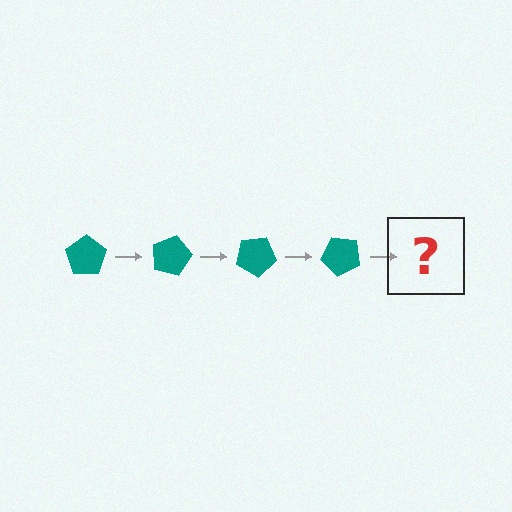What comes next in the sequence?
The next element should be a teal pentagon rotated 60 degrees.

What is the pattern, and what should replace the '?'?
The pattern is that the pentagon rotates 15 degrees each step. The '?' should be a teal pentagon rotated 60 degrees.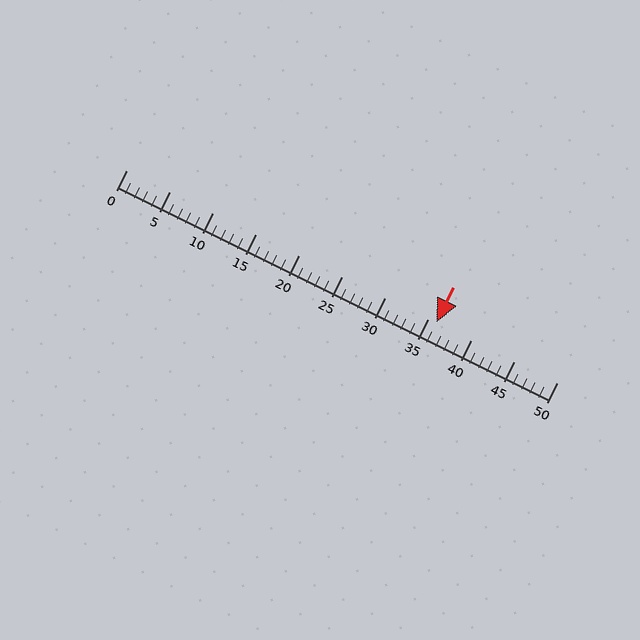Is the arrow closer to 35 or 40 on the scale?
The arrow is closer to 35.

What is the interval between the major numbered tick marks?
The major tick marks are spaced 5 units apart.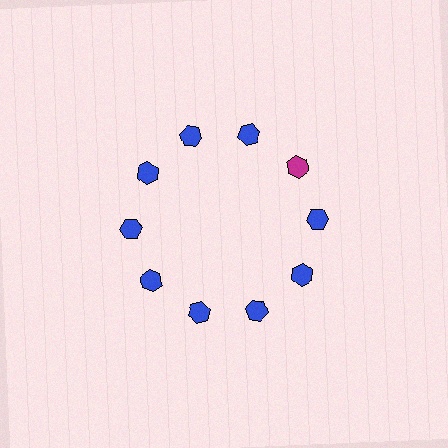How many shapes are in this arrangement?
There are 10 shapes arranged in a ring pattern.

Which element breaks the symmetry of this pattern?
The magenta hexagon at roughly the 2 o'clock position breaks the symmetry. All other shapes are blue hexagons.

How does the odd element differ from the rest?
It has a different color: magenta instead of blue.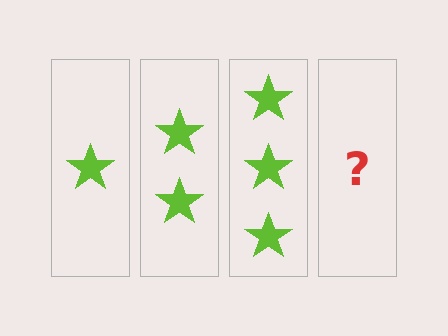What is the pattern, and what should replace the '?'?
The pattern is that each step adds one more star. The '?' should be 4 stars.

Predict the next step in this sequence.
The next step is 4 stars.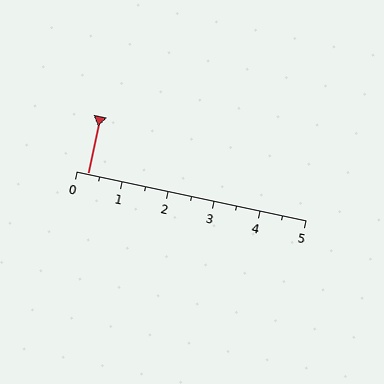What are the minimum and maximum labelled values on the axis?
The axis runs from 0 to 5.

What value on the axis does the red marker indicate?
The marker indicates approximately 0.2.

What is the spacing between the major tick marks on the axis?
The major ticks are spaced 1 apart.